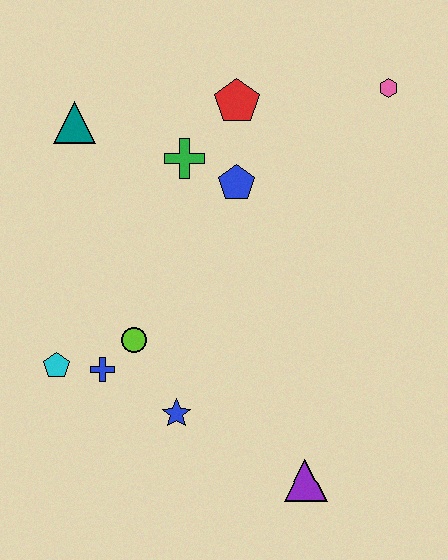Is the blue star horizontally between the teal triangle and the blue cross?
No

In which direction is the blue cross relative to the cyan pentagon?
The blue cross is to the right of the cyan pentagon.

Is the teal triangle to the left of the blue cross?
Yes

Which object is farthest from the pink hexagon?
The cyan pentagon is farthest from the pink hexagon.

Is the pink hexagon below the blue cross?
No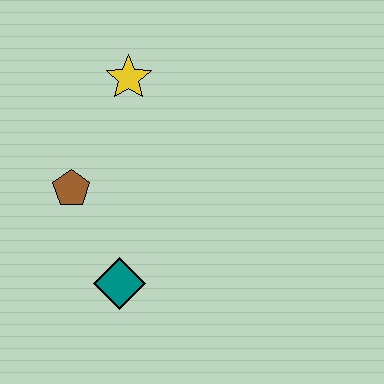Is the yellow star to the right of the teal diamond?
Yes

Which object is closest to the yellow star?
The brown pentagon is closest to the yellow star.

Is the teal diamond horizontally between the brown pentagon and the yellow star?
Yes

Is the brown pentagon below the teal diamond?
No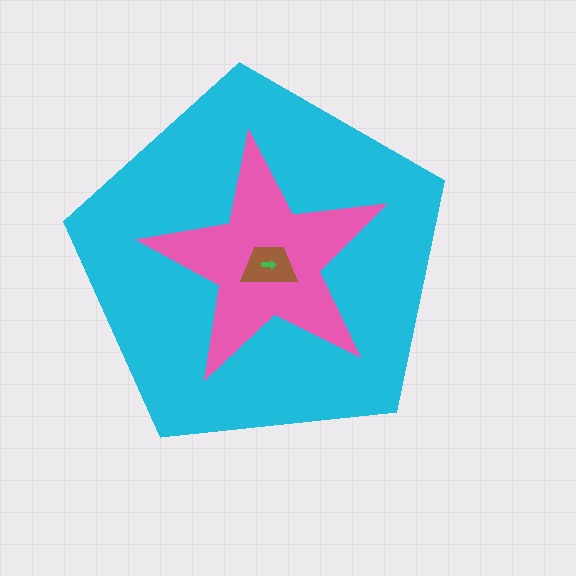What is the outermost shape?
The cyan pentagon.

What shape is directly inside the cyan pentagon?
The pink star.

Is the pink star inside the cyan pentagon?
Yes.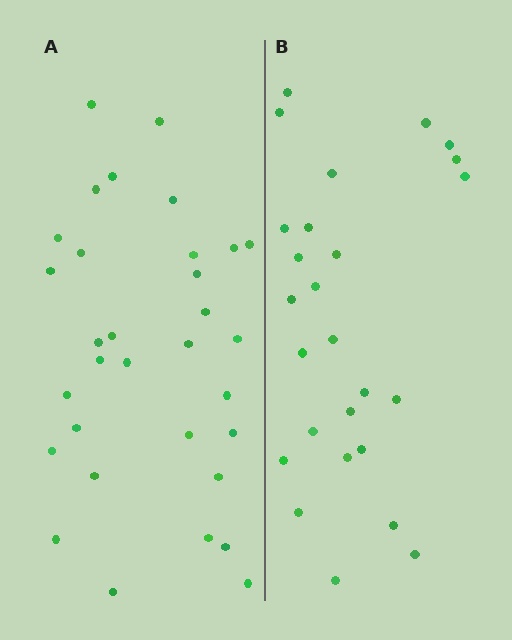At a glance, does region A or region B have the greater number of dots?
Region A (the left region) has more dots.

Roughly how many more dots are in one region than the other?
Region A has about 6 more dots than region B.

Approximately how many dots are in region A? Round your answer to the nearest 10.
About 30 dots. (The exact count is 32, which rounds to 30.)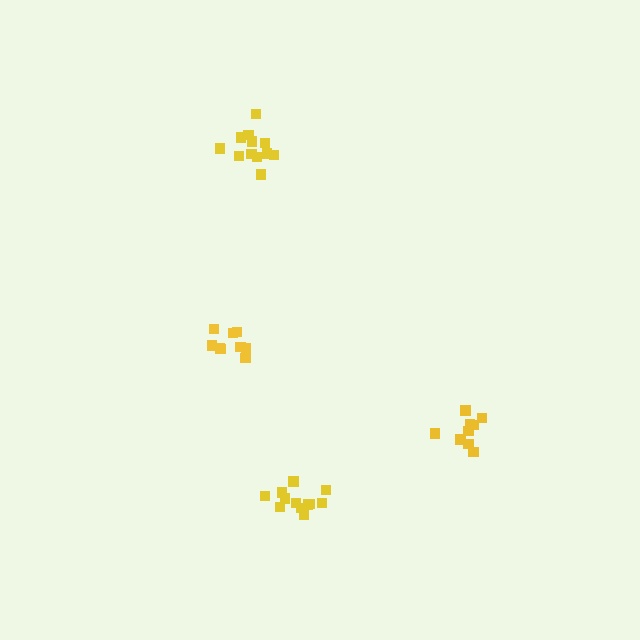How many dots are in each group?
Group 1: 9 dots, Group 2: 12 dots, Group 3: 12 dots, Group 4: 9 dots (42 total).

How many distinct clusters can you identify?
There are 4 distinct clusters.